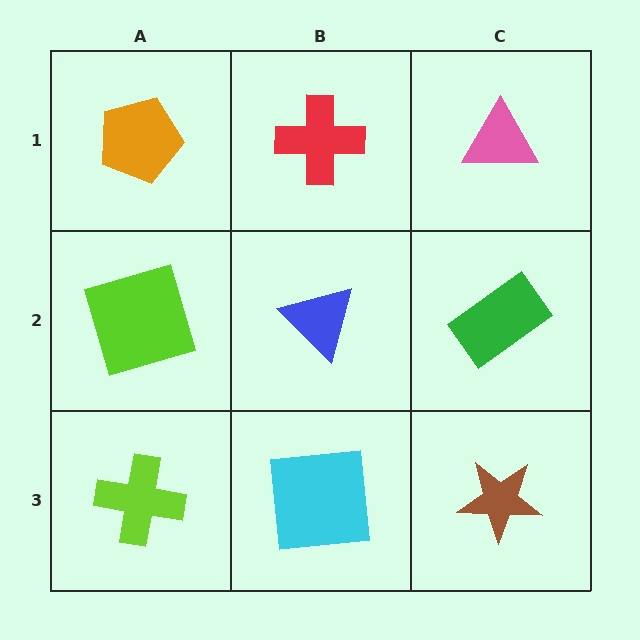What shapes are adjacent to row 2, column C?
A pink triangle (row 1, column C), a brown star (row 3, column C), a blue triangle (row 2, column B).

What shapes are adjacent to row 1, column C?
A green rectangle (row 2, column C), a red cross (row 1, column B).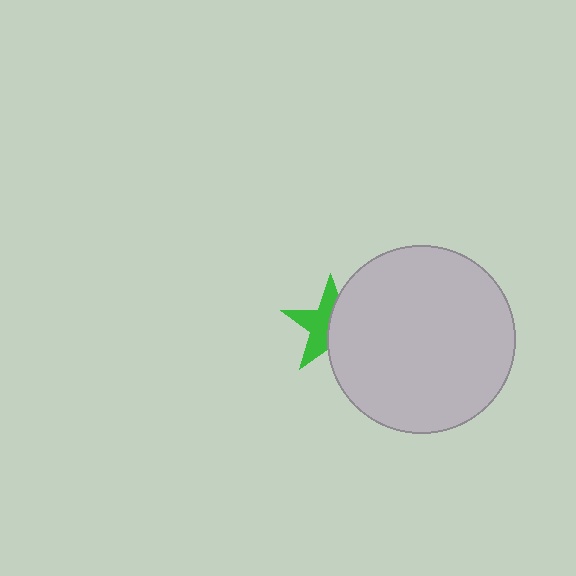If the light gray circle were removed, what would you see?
You would see the complete green star.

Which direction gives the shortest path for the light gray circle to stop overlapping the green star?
Moving right gives the shortest separation.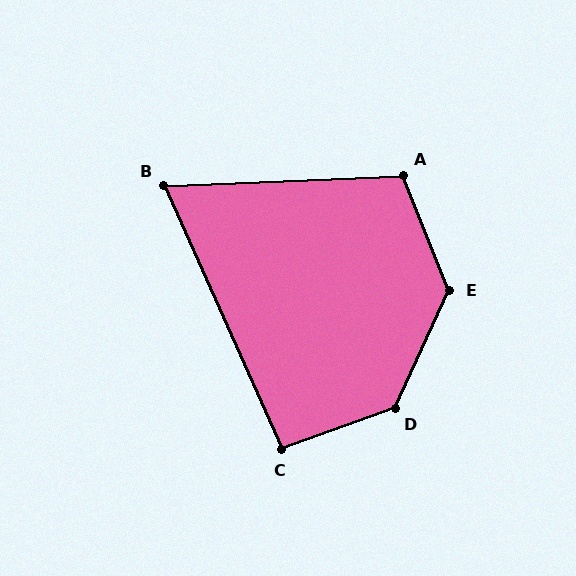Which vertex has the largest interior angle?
D, at approximately 134 degrees.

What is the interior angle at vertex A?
Approximately 109 degrees (obtuse).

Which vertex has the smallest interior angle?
B, at approximately 68 degrees.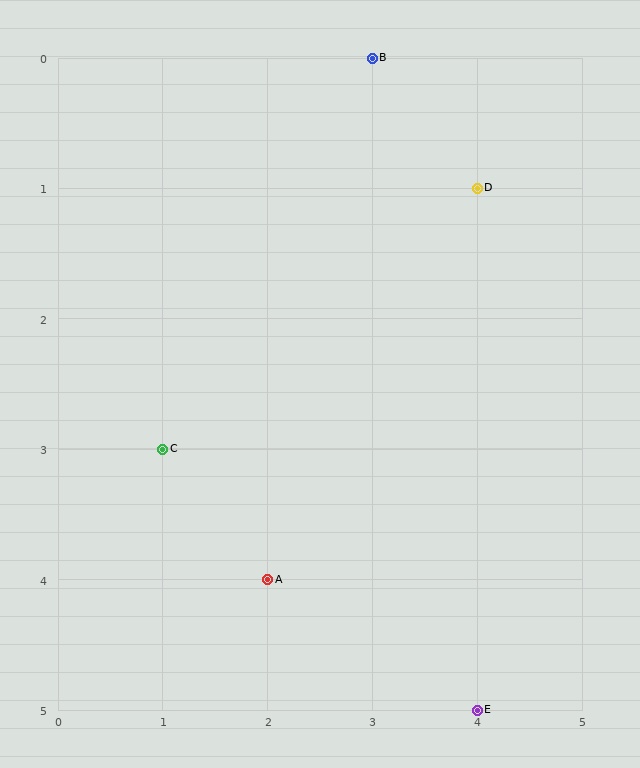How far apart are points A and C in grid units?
Points A and C are 1 column and 1 row apart (about 1.4 grid units diagonally).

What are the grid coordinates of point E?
Point E is at grid coordinates (4, 5).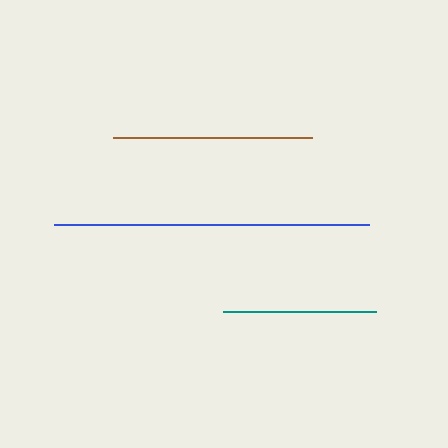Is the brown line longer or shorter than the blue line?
The blue line is longer than the brown line.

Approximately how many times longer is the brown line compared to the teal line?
The brown line is approximately 1.3 times the length of the teal line.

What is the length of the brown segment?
The brown segment is approximately 199 pixels long.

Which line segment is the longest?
The blue line is the longest at approximately 316 pixels.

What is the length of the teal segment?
The teal segment is approximately 153 pixels long.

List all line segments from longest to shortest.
From longest to shortest: blue, brown, teal.